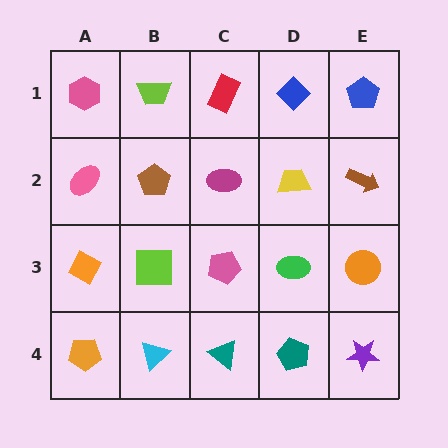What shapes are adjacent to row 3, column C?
A magenta ellipse (row 2, column C), a teal triangle (row 4, column C), a lime square (row 3, column B), a green ellipse (row 3, column D).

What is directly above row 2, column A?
A pink hexagon.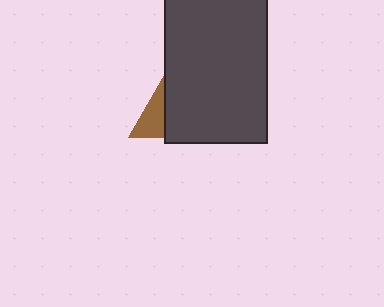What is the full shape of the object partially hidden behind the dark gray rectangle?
The partially hidden object is a brown triangle.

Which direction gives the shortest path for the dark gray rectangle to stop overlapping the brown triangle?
Moving right gives the shortest separation.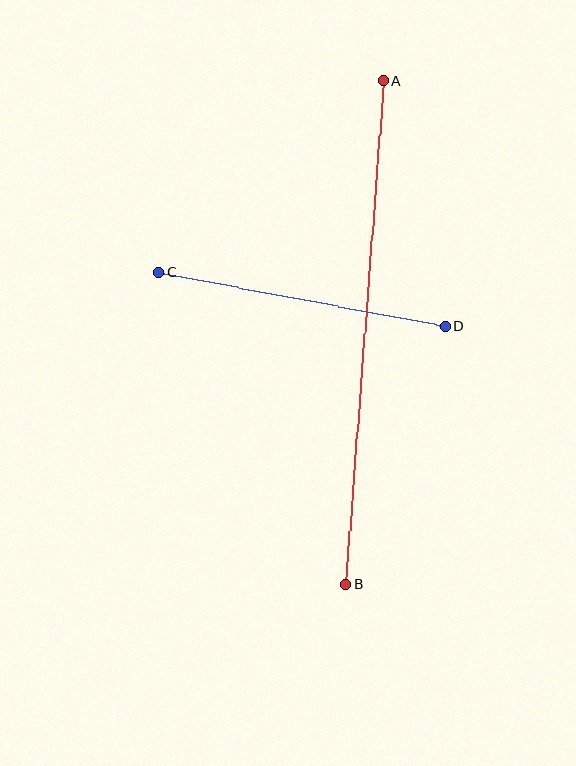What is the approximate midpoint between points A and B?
The midpoint is at approximately (364, 332) pixels.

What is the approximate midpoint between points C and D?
The midpoint is at approximately (302, 299) pixels.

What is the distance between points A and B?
The distance is approximately 504 pixels.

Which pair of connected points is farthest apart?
Points A and B are farthest apart.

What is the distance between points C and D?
The distance is approximately 291 pixels.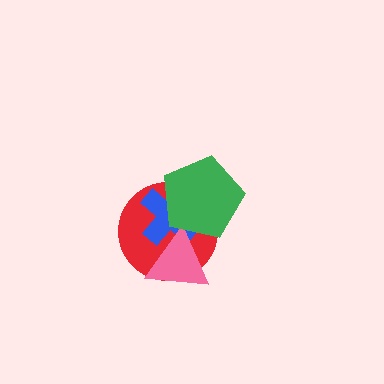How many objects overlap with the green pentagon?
3 objects overlap with the green pentagon.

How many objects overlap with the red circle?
3 objects overlap with the red circle.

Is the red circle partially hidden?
Yes, it is partially covered by another shape.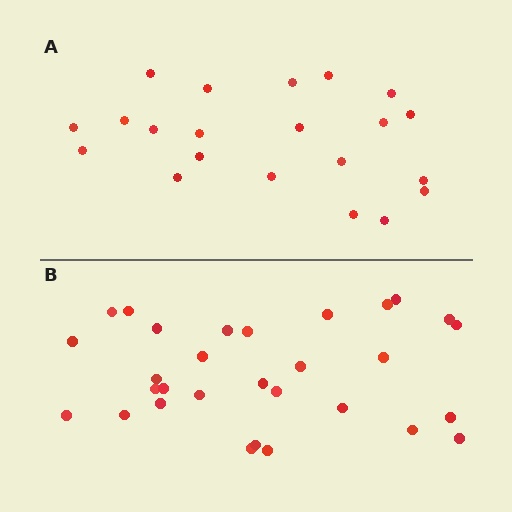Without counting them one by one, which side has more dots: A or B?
Region B (the bottom region) has more dots.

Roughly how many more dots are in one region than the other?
Region B has roughly 8 or so more dots than region A.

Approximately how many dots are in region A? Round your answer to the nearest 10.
About 20 dots. (The exact count is 21, which rounds to 20.)